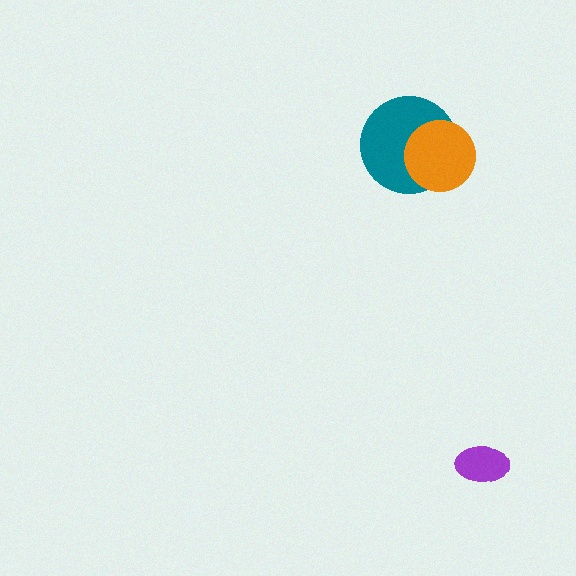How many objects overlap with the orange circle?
1 object overlaps with the orange circle.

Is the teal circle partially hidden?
Yes, it is partially covered by another shape.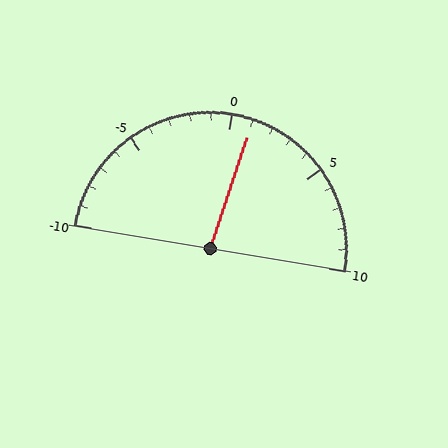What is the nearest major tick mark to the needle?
The nearest major tick mark is 0.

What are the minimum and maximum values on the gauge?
The gauge ranges from -10 to 10.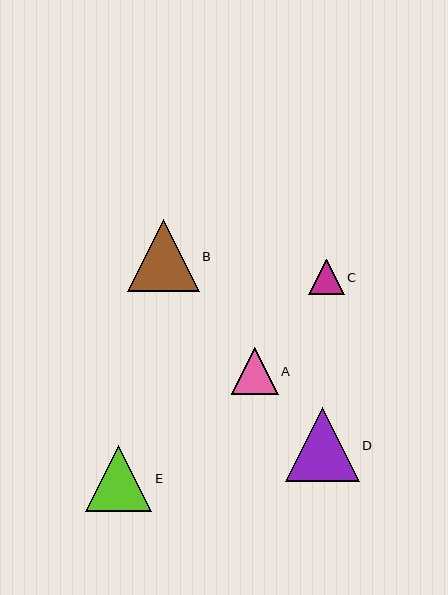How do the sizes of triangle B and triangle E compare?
Triangle B and triangle E are approximately the same size.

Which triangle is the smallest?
Triangle C is the smallest with a size of approximately 35 pixels.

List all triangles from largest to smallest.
From largest to smallest: D, B, E, A, C.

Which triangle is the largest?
Triangle D is the largest with a size of approximately 74 pixels.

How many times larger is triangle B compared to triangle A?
Triangle B is approximately 1.5 times the size of triangle A.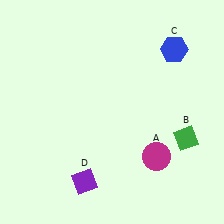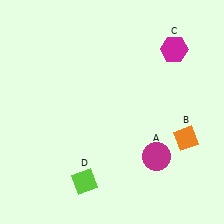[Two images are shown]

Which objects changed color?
B changed from green to orange. C changed from blue to magenta. D changed from purple to lime.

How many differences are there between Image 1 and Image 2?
There are 3 differences between the two images.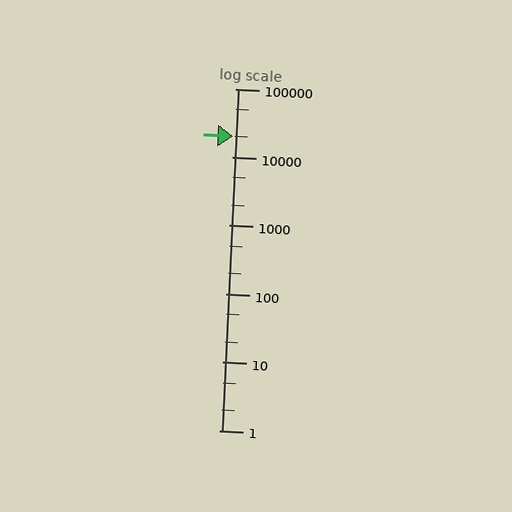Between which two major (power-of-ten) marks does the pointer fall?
The pointer is between 10000 and 100000.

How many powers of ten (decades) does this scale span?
The scale spans 5 decades, from 1 to 100000.